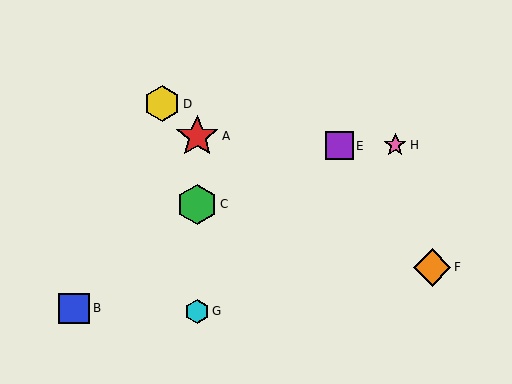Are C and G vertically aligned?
Yes, both are at x≈197.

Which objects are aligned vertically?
Objects A, C, G are aligned vertically.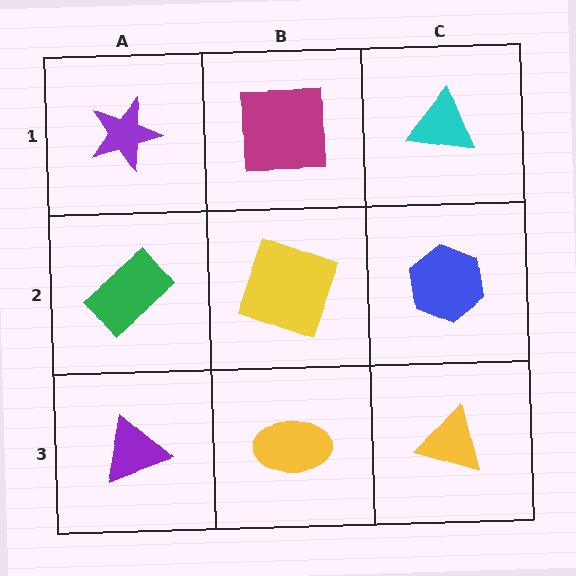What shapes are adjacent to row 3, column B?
A yellow square (row 2, column B), a purple triangle (row 3, column A), a yellow triangle (row 3, column C).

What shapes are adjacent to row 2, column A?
A purple star (row 1, column A), a purple triangle (row 3, column A), a yellow square (row 2, column B).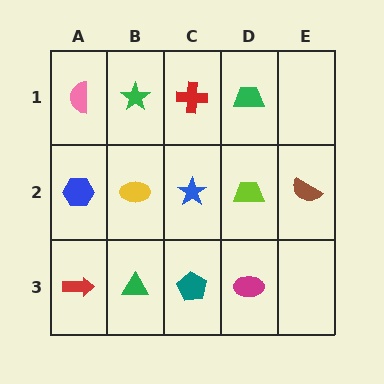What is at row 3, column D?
A magenta ellipse.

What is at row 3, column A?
A red arrow.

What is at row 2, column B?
A yellow ellipse.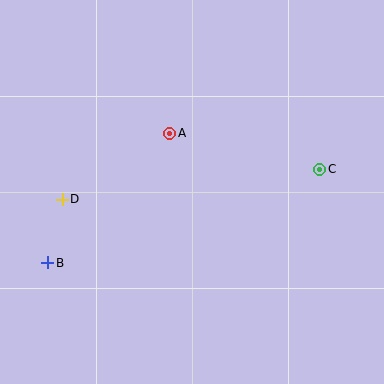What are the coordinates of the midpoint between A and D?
The midpoint between A and D is at (116, 166).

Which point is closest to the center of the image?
Point A at (170, 133) is closest to the center.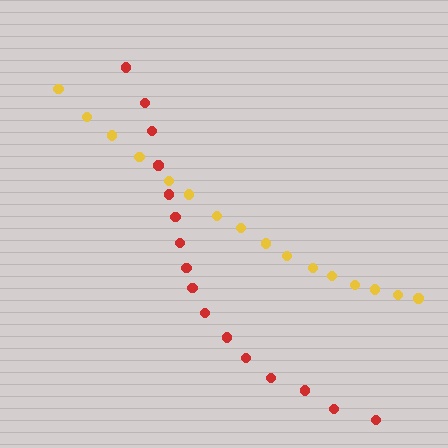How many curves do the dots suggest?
There are 2 distinct paths.